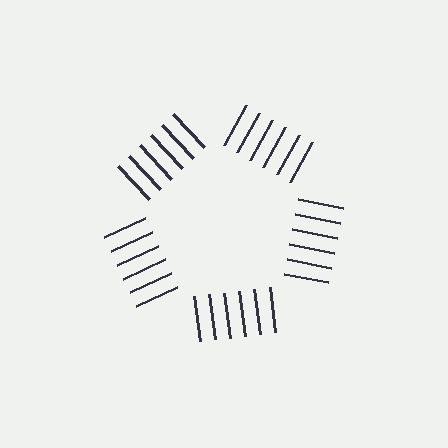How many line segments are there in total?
30 — 6 along each of the 5 edges.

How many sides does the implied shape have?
5 sides — the line-ends trace a pentagon.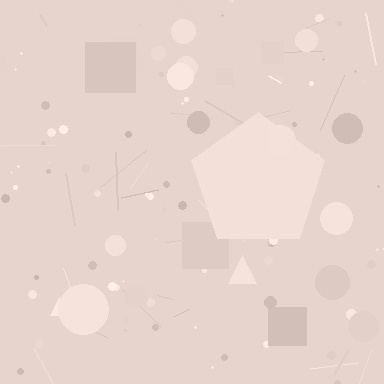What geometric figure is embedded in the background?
A pentagon is embedded in the background.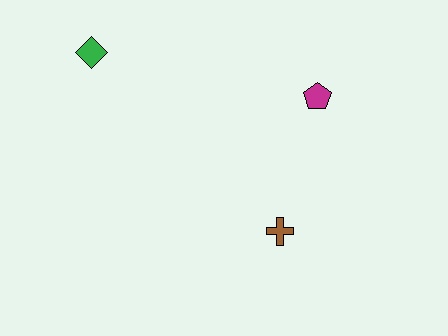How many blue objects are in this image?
There are no blue objects.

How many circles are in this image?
There are no circles.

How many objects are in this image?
There are 3 objects.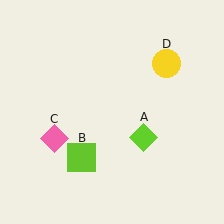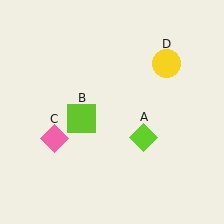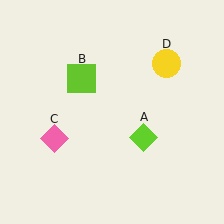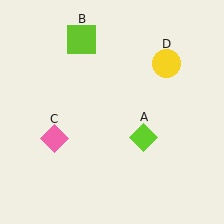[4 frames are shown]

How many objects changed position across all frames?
1 object changed position: lime square (object B).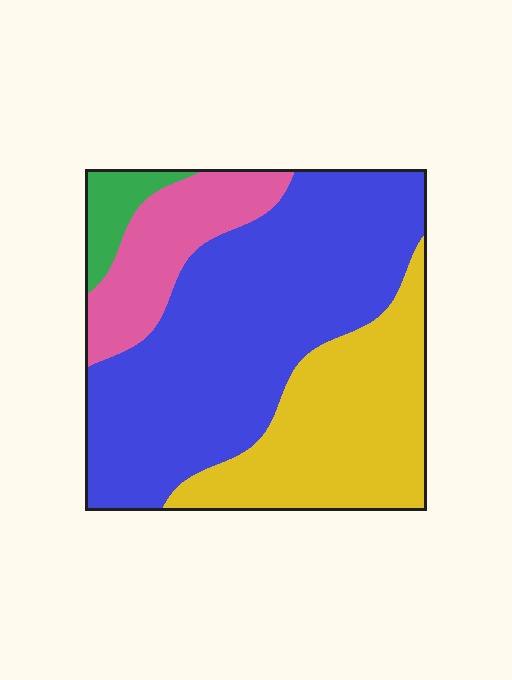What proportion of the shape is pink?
Pink covers 14% of the shape.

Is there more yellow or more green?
Yellow.